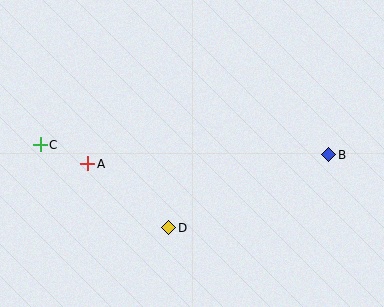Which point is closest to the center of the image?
Point D at (169, 228) is closest to the center.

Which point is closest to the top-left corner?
Point C is closest to the top-left corner.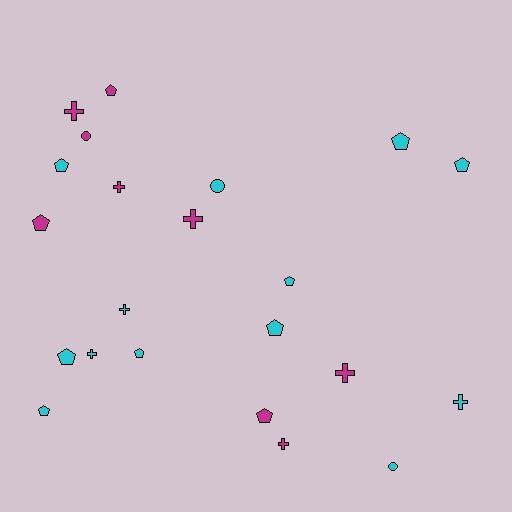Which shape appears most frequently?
Pentagon, with 11 objects.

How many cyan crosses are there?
There are 3 cyan crosses.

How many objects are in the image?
There are 22 objects.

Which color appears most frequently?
Cyan, with 13 objects.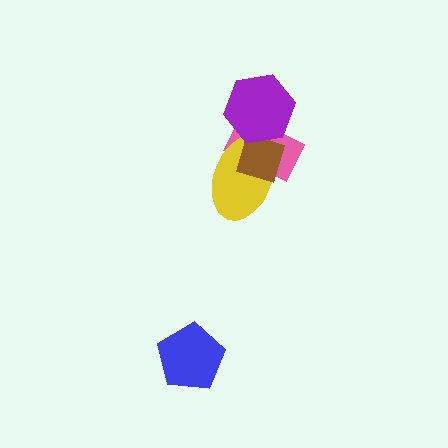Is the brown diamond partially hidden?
Yes, it is partially covered by another shape.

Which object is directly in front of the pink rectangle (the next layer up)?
The yellow ellipse is directly in front of the pink rectangle.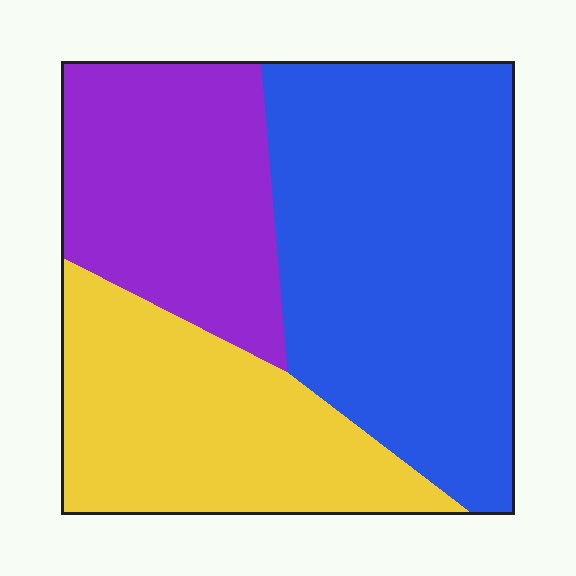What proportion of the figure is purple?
Purple covers roughly 25% of the figure.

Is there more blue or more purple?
Blue.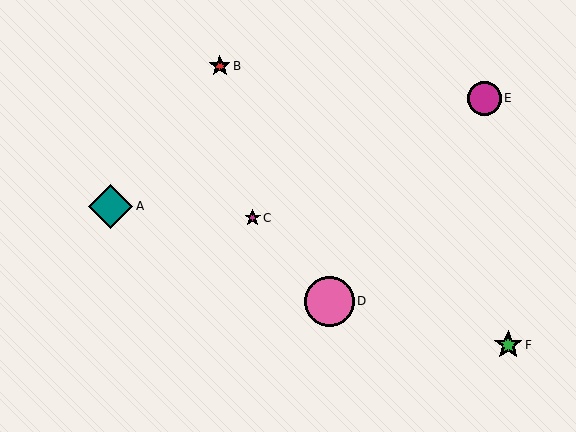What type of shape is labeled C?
Shape C is a magenta star.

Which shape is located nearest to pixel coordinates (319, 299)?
The pink circle (labeled D) at (329, 301) is nearest to that location.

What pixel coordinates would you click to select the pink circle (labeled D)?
Click at (329, 301) to select the pink circle D.